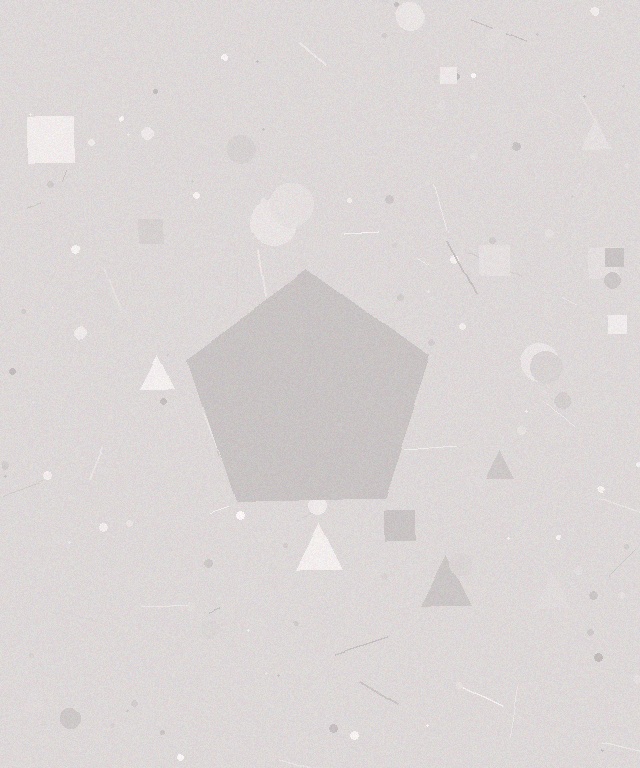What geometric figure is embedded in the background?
A pentagon is embedded in the background.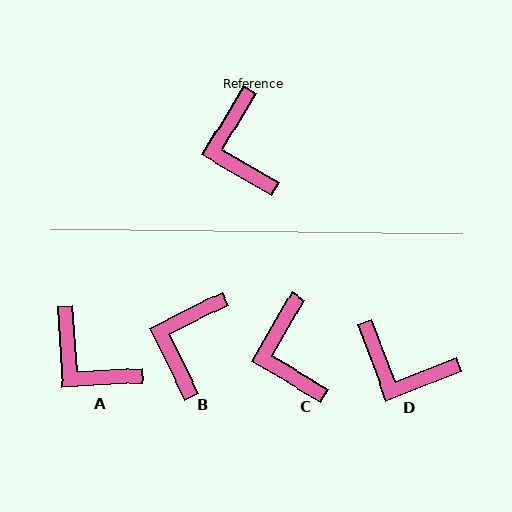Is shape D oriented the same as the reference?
No, it is off by about 51 degrees.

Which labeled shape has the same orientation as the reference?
C.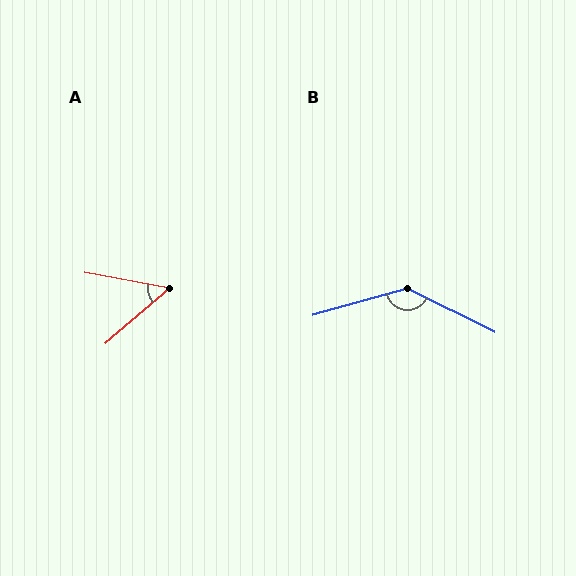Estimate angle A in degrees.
Approximately 51 degrees.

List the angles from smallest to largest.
A (51°), B (138°).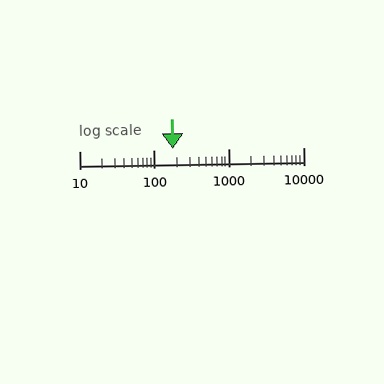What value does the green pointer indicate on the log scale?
The pointer indicates approximately 180.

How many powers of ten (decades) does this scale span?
The scale spans 3 decades, from 10 to 10000.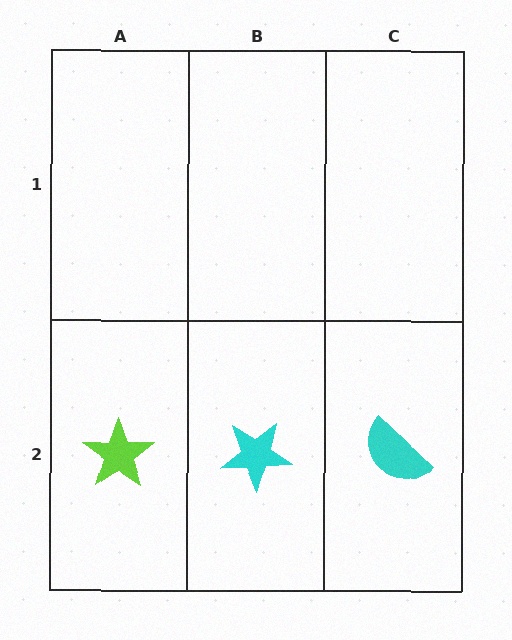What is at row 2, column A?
A lime star.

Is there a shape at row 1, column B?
No, that cell is empty.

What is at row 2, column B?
A cyan star.